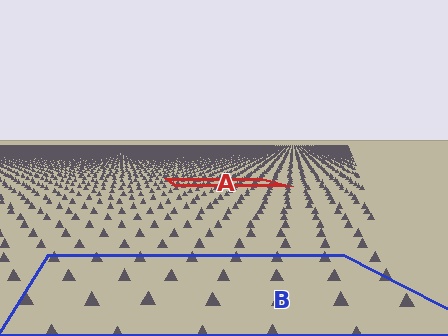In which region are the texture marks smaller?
The texture marks are smaller in region A, because it is farther away.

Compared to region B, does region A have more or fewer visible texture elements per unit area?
Region A has more texture elements per unit area — they are packed more densely because it is farther away.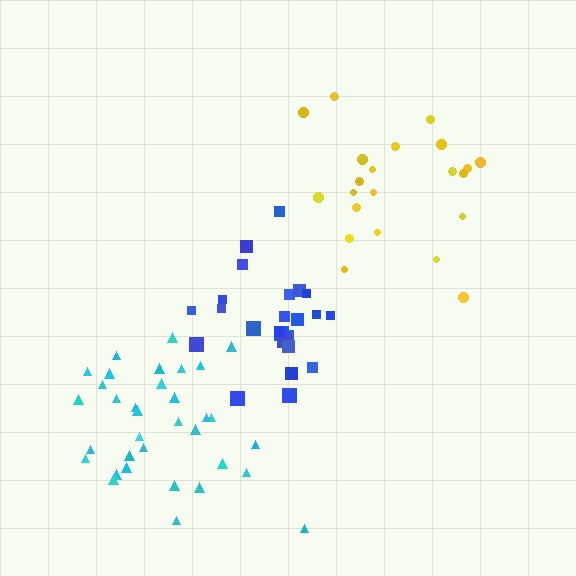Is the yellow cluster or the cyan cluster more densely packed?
Cyan.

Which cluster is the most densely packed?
Blue.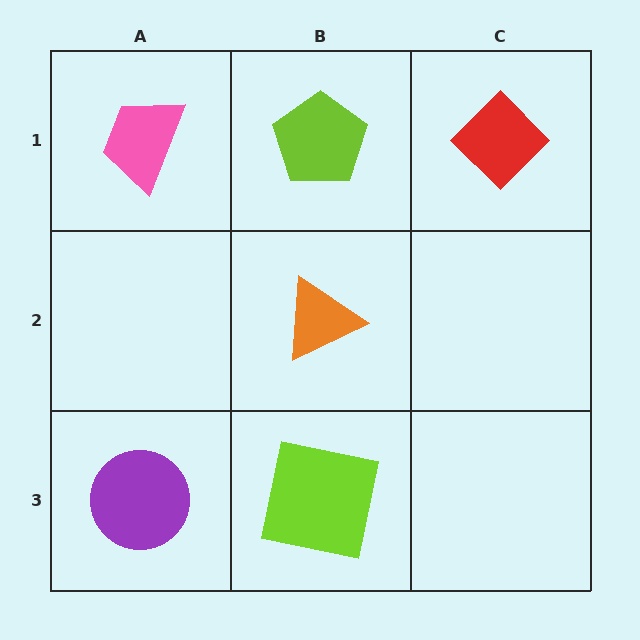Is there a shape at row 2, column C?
No, that cell is empty.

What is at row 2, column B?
An orange triangle.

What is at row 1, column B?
A lime pentagon.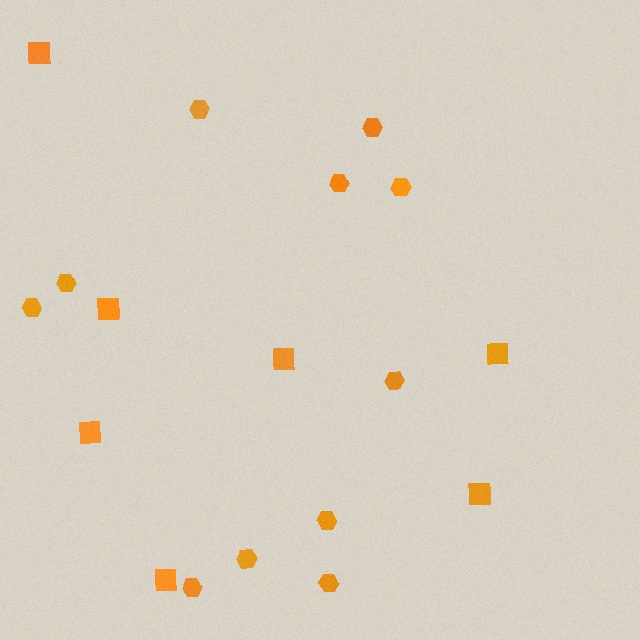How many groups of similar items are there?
There are 2 groups: one group of squares (7) and one group of hexagons (11).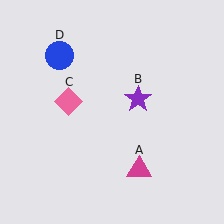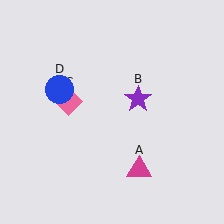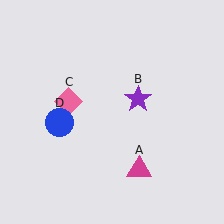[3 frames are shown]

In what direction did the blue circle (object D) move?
The blue circle (object D) moved down.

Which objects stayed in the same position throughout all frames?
Magenta triangle (object A) and purple star (object B) and pink diamond (object C) remained stationary.